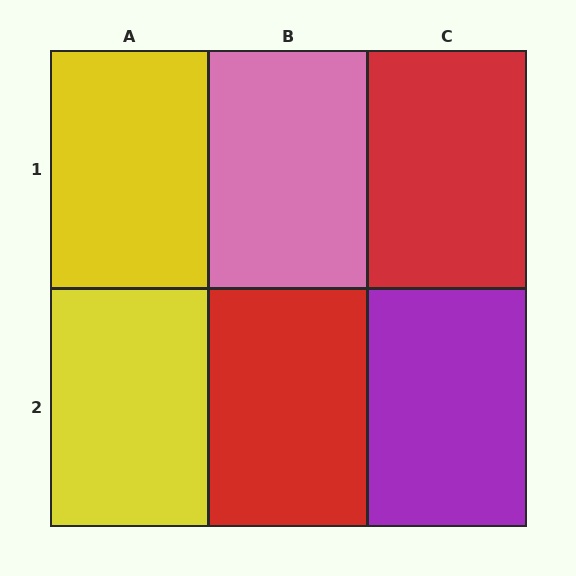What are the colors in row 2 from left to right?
Yellow, red, purple.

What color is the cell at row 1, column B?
Pink.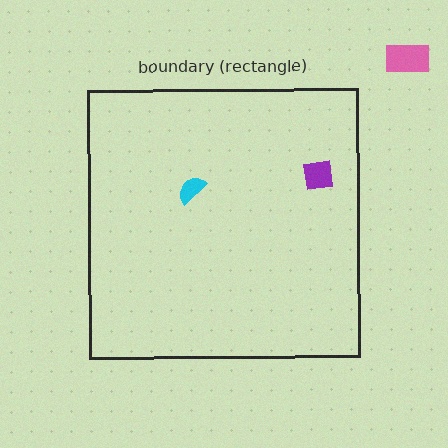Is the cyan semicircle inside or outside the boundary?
Inside.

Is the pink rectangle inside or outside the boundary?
Outside.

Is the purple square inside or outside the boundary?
Inside.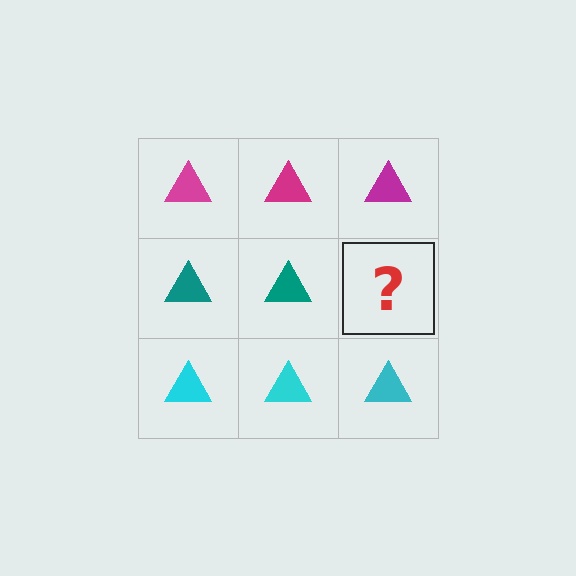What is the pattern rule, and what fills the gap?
The rule is that each row has a consistent color. The gap should be filled with a teal triangle.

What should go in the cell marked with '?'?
The missing cell should contain a teal triangle.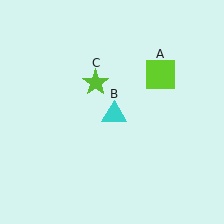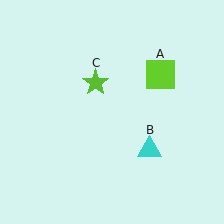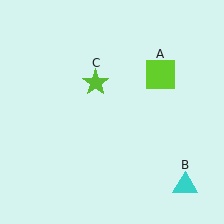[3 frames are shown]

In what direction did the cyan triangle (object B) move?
The cyan triangle (object B) moved down and to the right.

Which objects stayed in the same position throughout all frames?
Lime square (object A) and lime star (object C) remained stationary.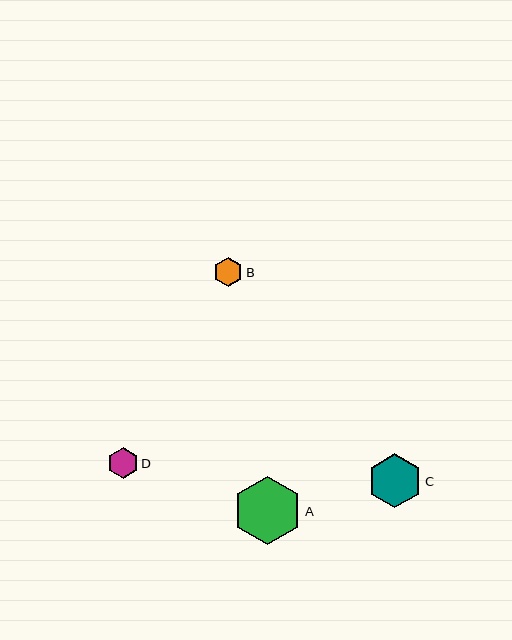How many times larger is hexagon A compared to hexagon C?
Hexagon A is approximately 1.3 times the size of hexagon C.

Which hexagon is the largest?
Hexagon A is the largest with a size of approximately 69 pixels.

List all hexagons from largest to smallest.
From largest to smallest: A, C, D, B.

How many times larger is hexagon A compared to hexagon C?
Hexagon A is approximately 1.3 times the size of hexagon C.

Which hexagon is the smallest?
Hexagon B is the smallest with a size of approximately 30 pixels.